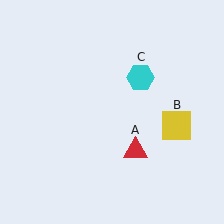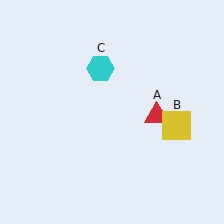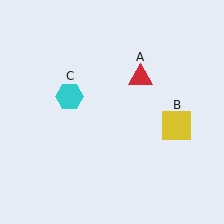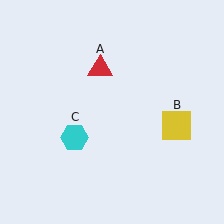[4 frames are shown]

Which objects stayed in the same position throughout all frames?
Yellow square (object B) remained stationary.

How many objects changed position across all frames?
2 objects changed position: red triangle (object A), cyan hexagon (object C).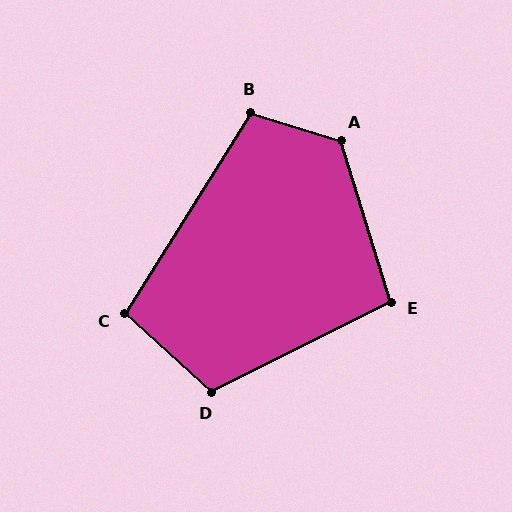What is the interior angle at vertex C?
Approximately 100 degrees (obtuse).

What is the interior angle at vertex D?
Approximately 111 degrees (obtuse).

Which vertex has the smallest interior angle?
E, at approximately 99 degrees.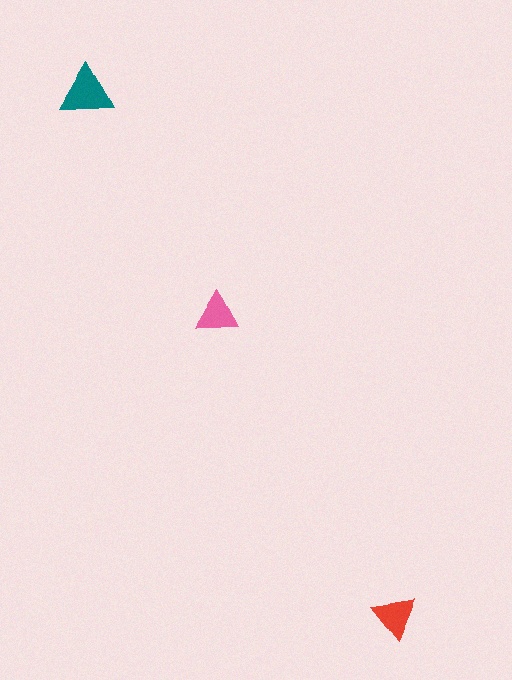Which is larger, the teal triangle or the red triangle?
The teal one.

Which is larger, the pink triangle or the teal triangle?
The teal one.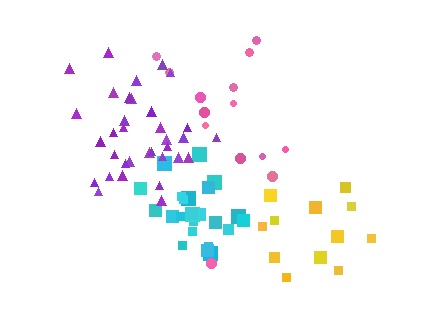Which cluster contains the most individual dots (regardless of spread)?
Purple (34).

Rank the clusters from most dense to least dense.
cyan, purple, yellow, pink.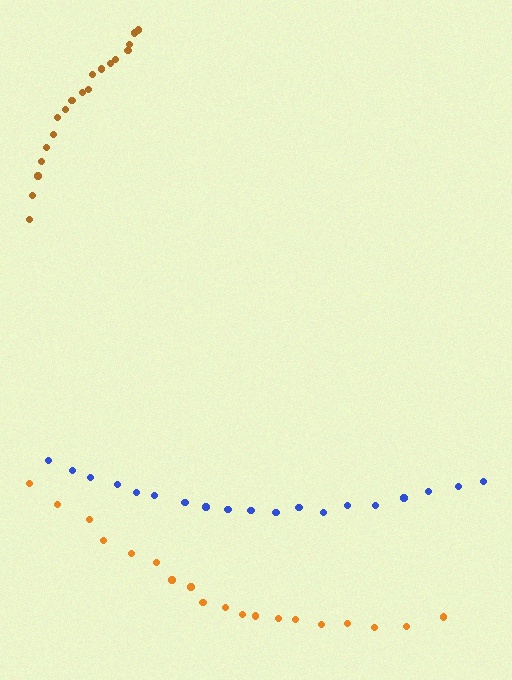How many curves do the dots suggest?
There are 3 distinct paths.